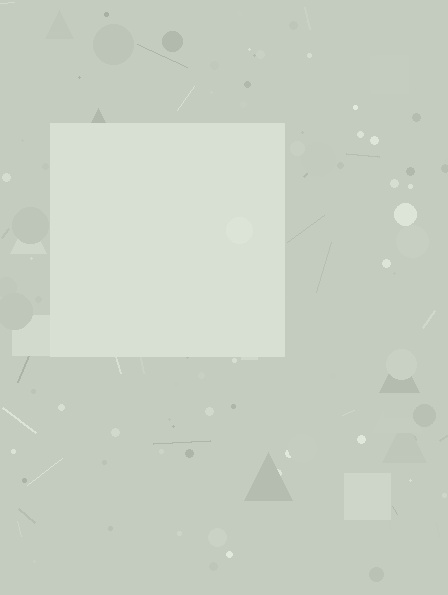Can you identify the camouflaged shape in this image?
The camouflaged shape is a square.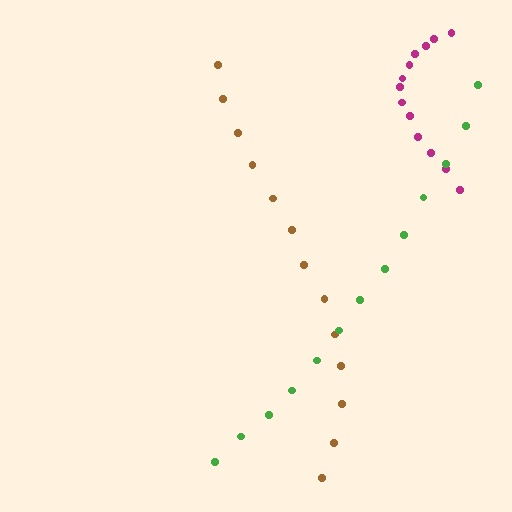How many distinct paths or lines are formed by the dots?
There are 3 distinct paths.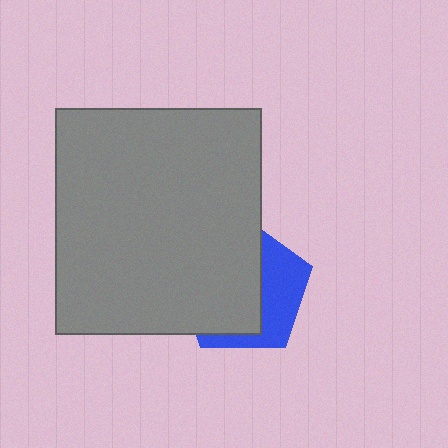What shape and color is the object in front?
The object in front is a gray rectangle.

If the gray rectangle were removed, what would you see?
You would see the complete blue pentagon.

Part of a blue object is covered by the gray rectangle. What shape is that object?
It is a pentagon.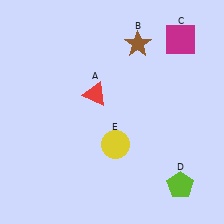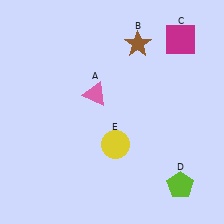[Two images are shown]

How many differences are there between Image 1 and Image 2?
There is 1 difference between the two images.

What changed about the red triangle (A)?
In Image 1, A is red. In Image 2, it changed to pink.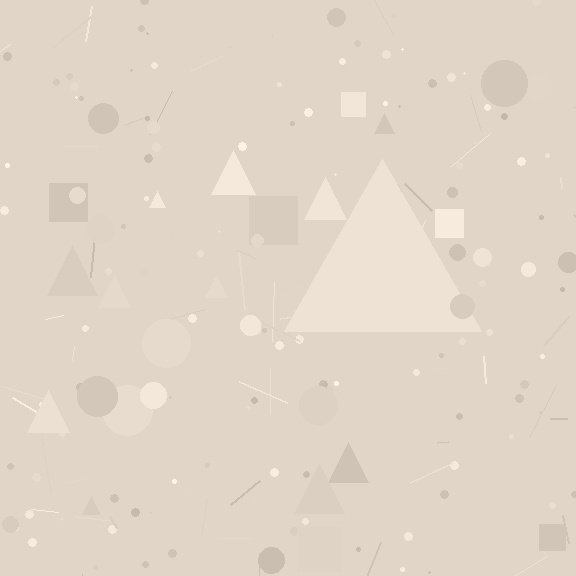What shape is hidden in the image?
A triangle is hidden in the image.